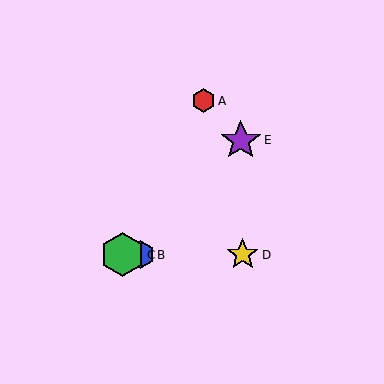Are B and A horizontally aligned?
No, B is at y≈255 and A is at y≈101.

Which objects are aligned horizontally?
Objects B, C, D are aligned horizontally.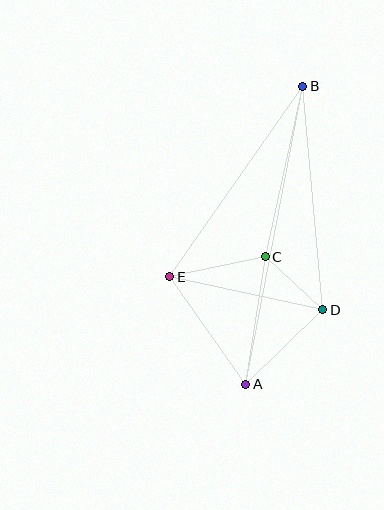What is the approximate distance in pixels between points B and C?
The distance between B and C is approximately 175 pixels.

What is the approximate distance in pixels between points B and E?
The distance between B and E is approximately 232 pixels.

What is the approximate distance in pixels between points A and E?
The distance between A and E is approximately 131 pixels.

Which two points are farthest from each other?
Points A and B are farthest from each other.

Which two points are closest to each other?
Points C and D are closest to each other.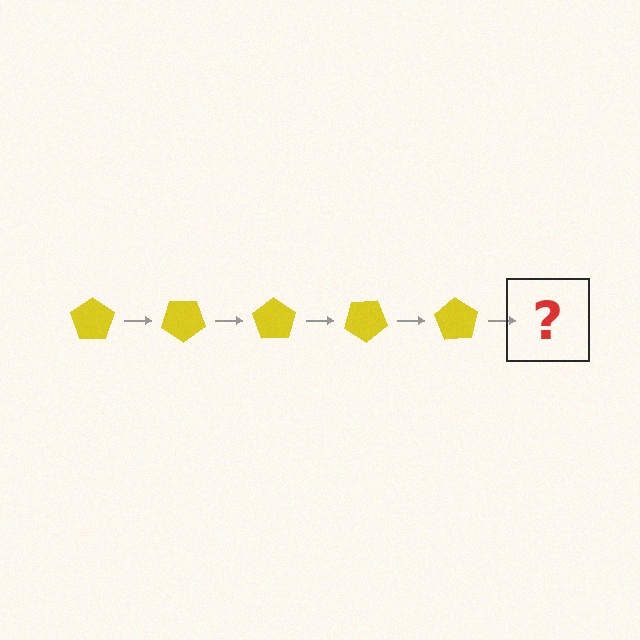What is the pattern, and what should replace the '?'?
The pattern is that the pentagon rotates 35 degrees each step. The '?' should be a yellow pentagon rotated 175 degrees.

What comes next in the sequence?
The next element should be a yellow pentagon rotated 175 degrees.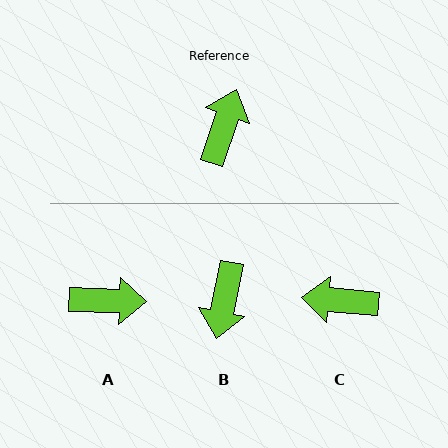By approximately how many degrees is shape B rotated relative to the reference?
Approximately 173 degrees clockwise.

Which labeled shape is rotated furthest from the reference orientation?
B, about 173 degrees away.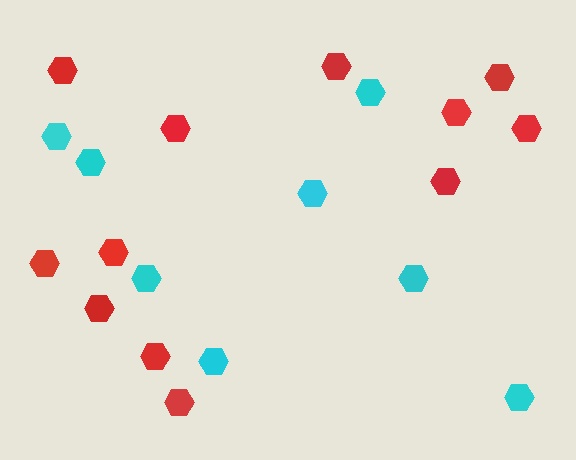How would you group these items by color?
There are 2 groups: one group of red hexagons (12) and one group of cyan hexagons (8).